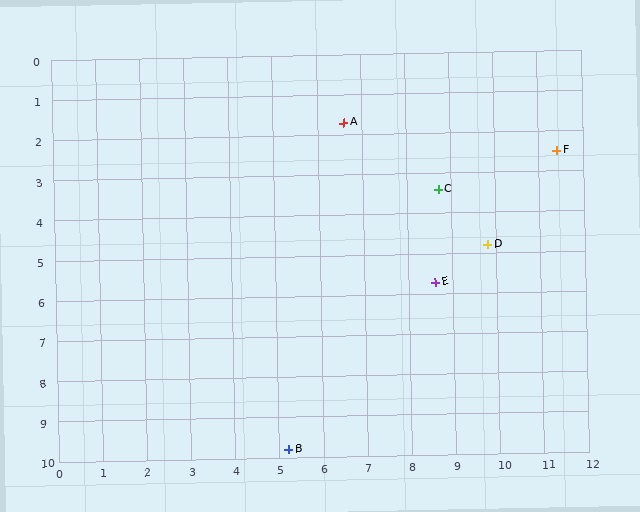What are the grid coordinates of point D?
Point D is at approximately (9.8, 4.8).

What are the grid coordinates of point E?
Point E is at approximately (8.6, 5.7).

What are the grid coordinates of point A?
Point A is at approximately (6.6, 1.7).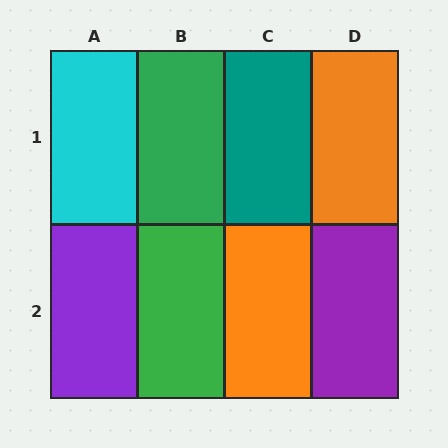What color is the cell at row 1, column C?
Teal.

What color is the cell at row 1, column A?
Cyan.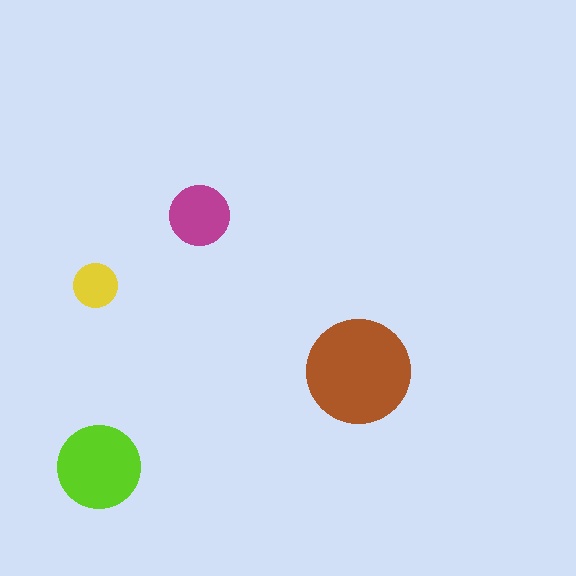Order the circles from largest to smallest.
the brown one, the lime one, the magenta one, the yellow one.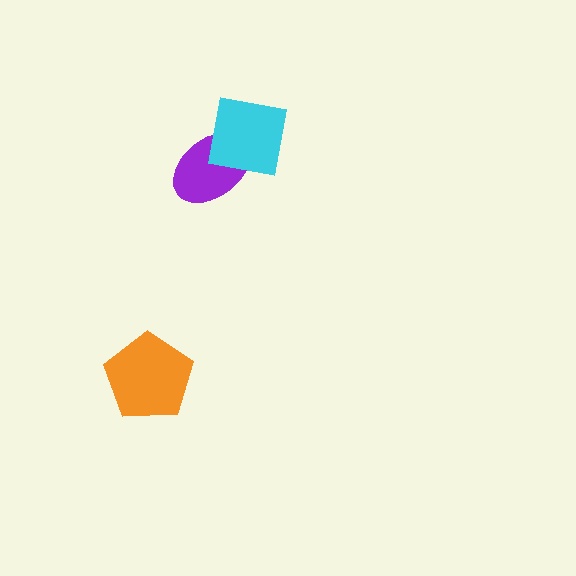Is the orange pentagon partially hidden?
No, no other shape covers it.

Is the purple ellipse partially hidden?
Yes, it is partially covered by another shape.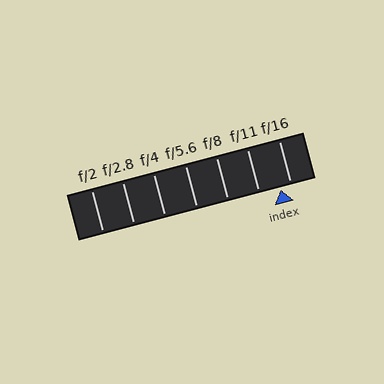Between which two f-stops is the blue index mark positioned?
The index mark is between f/11 and f/16.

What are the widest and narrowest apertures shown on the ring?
The widest aperture shown is f/2 and the narrowest is f/16.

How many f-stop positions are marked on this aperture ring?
There are 7 f-stop positions marked.